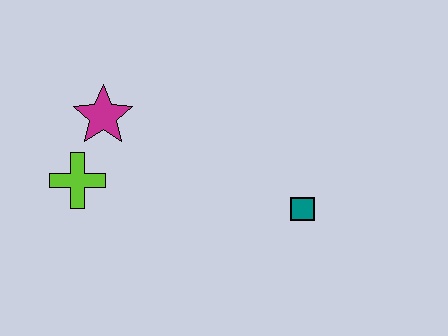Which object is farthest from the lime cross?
The teal square is farthest from the lime cross.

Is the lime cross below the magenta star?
Yes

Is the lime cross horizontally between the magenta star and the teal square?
No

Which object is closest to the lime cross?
The magenta star is closest to the lime cross.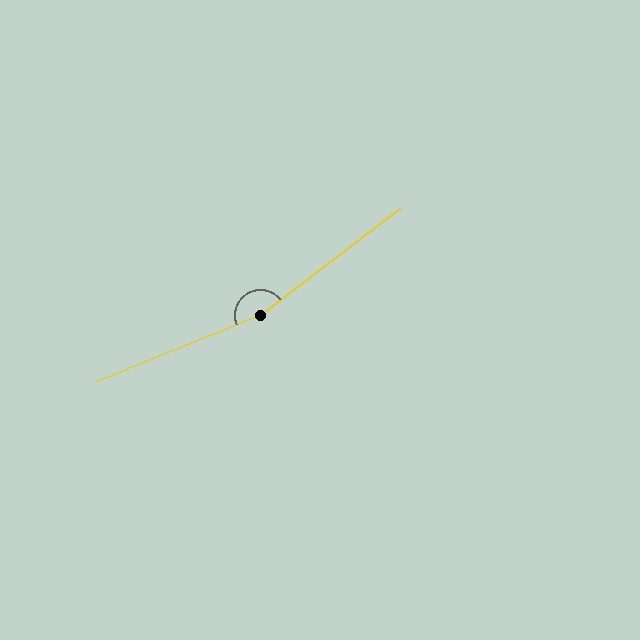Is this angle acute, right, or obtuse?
It is obtuse.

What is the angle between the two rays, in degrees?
Approximately 165 degrees.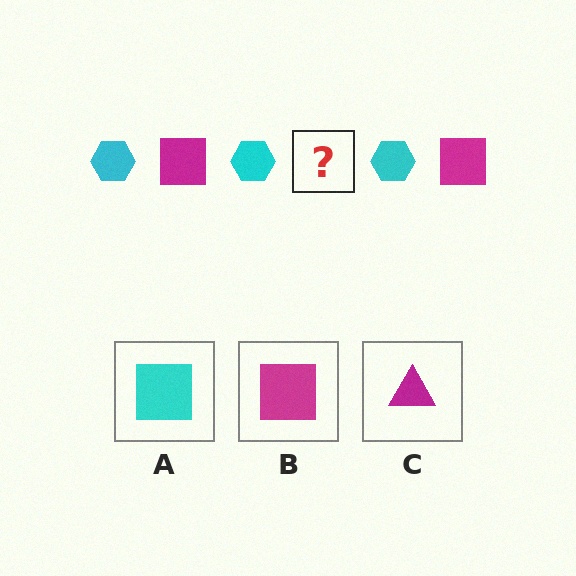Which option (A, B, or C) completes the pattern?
B.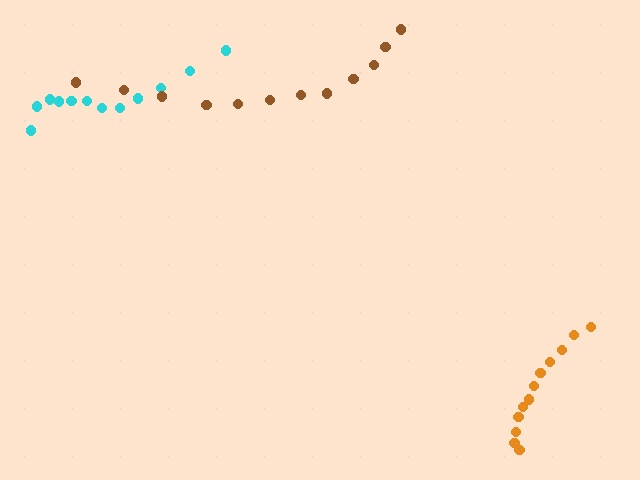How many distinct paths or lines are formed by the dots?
There are 3 distinct paths.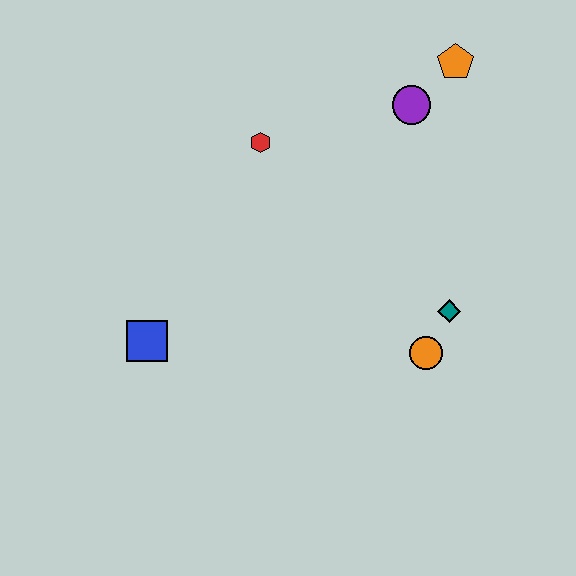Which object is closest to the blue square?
The red hexagon is closest to the blue square.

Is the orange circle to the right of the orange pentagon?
No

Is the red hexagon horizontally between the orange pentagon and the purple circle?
No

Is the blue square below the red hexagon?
Yes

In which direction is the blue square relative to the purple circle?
The blue square is to the left of the purple circle.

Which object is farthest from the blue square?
The orange pentagon is farthest from the blue square.